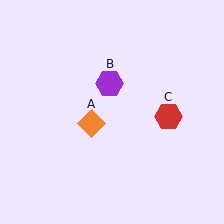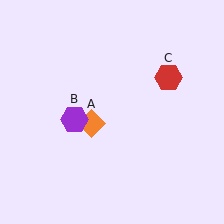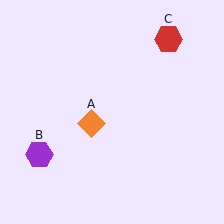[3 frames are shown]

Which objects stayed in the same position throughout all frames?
Orange diamond (object A) remained stationary.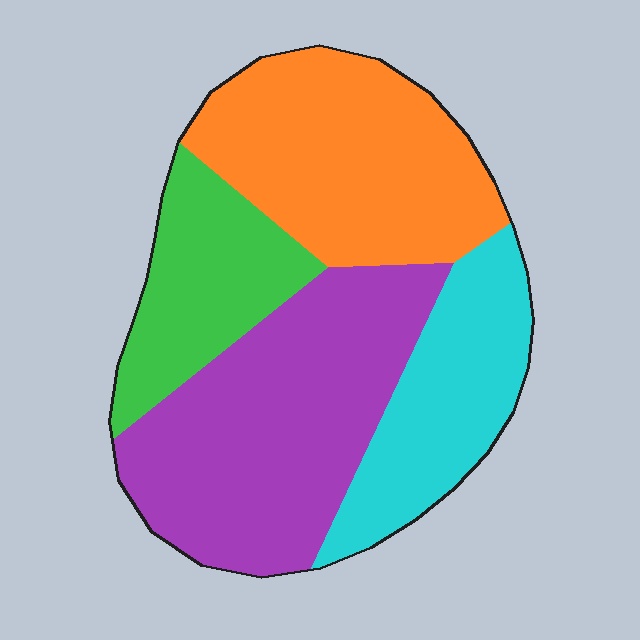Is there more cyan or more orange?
Orange.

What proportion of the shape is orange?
Orange covers roughly 30% of the shape.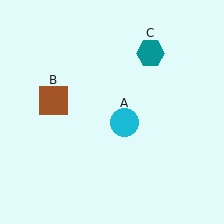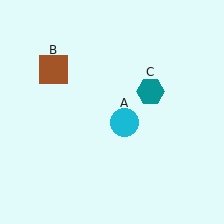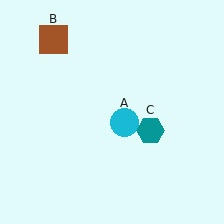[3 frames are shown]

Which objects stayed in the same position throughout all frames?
Cyan circle (object A) remained stationary.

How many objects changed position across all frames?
2 objects changed position: brown square (object B), teal hexagon (object C).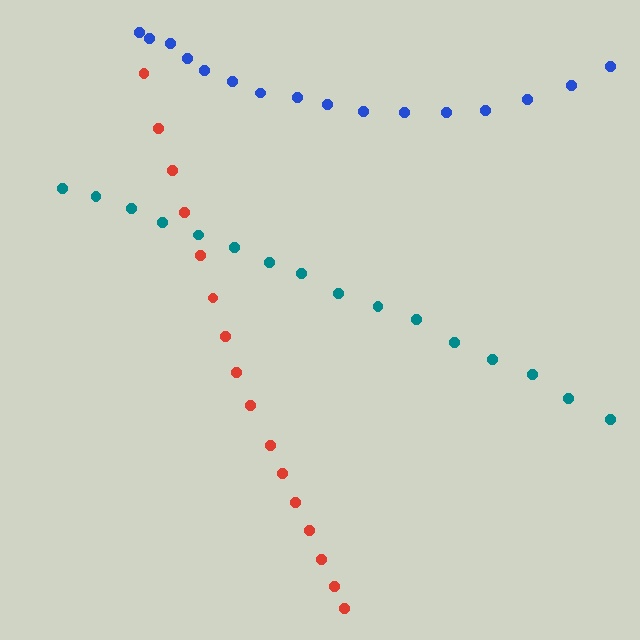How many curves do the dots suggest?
There are 3 distinct paths.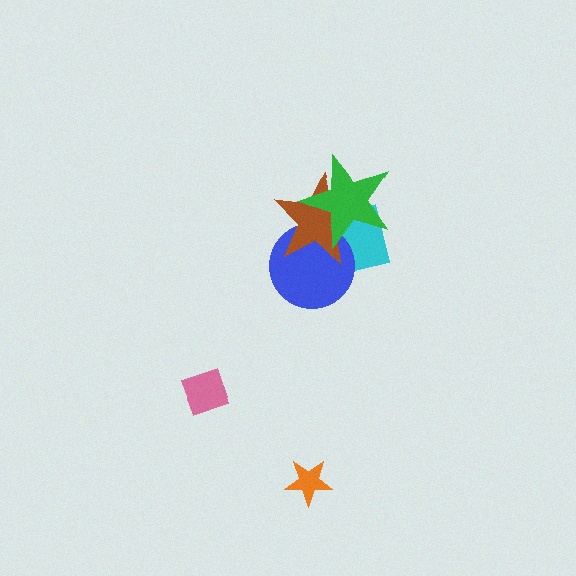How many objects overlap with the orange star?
0 objects overlap with the orange star.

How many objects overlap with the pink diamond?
0 objects overlap with the pink diamond.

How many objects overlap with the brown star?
3 objects overlap with the brown star.